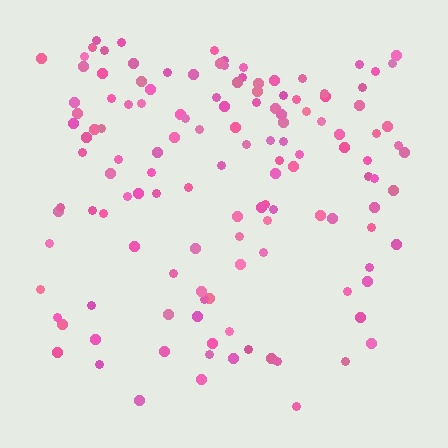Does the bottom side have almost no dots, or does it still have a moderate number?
Still a moderate number, just noticeably fewer than the top.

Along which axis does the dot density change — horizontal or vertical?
Vertical.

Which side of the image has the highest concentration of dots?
The top.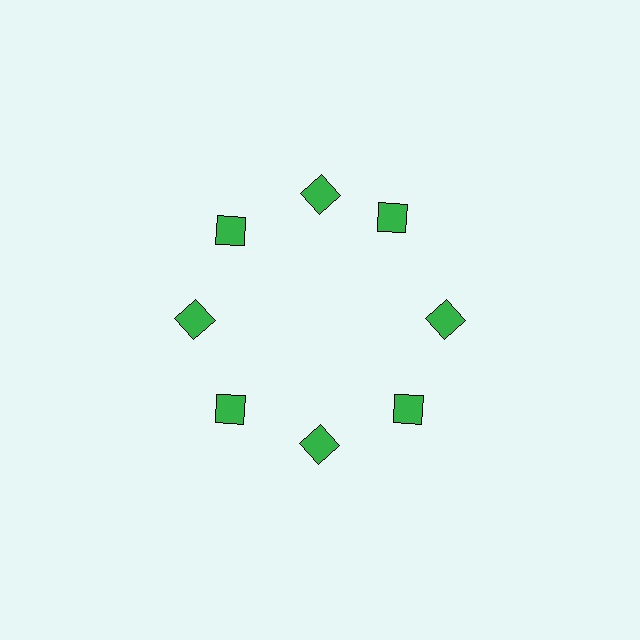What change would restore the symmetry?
The symmetry would be restored by rotating it back into even spacing with its neighbors so that all 8 squares sit at equal angles and equal distance from the center.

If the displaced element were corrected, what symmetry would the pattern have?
It would have 8-fold rotational symmetry — the pattern would map onto itself every 45 degrees.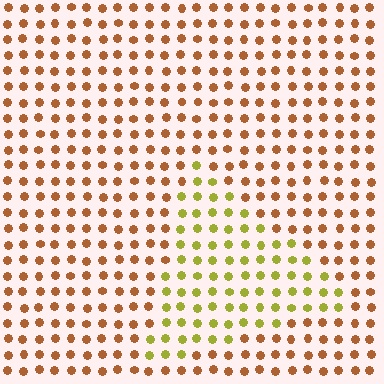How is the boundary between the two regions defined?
The boundary is defined purely by a slight shift in hue (about 45 degrees). Spacing, size, and orientation are identical on both sides.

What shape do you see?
I see a triangle.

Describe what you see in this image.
The image is filled with small brown elements in a uniform arrangement. A triangle-shaped region is visible where the elements are tinted to a slightly different hue, forming a subtle color boundary.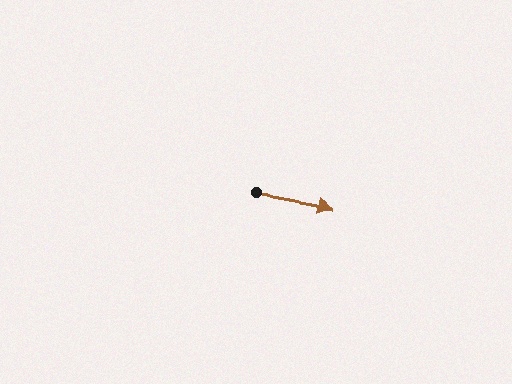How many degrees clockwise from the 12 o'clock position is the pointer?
Approximately 100 degrees.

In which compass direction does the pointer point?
East.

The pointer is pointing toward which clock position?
Roughly 3 o'clock.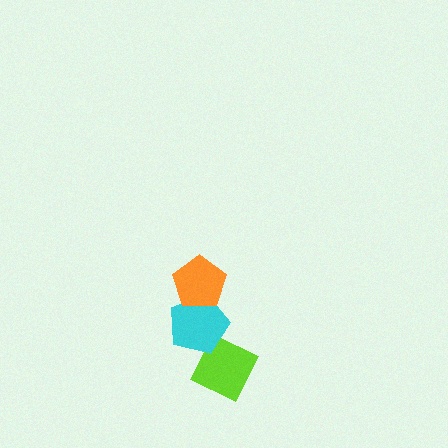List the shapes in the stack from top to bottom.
From top to bottom: the orange pentagon, the cyan pentagon, the lime diamond.